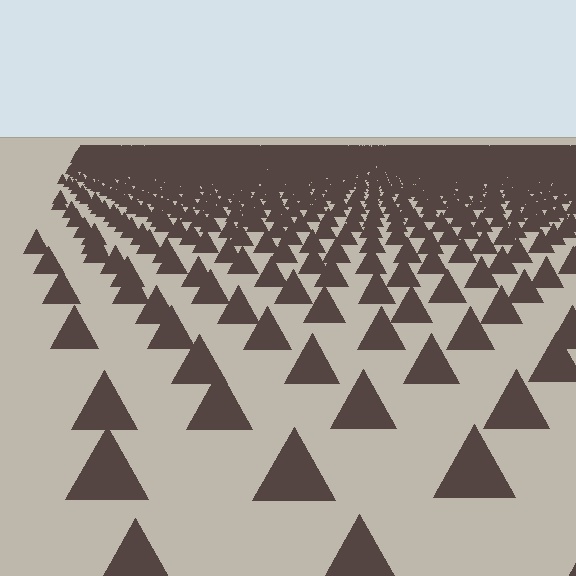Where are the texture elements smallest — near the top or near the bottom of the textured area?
Near the top.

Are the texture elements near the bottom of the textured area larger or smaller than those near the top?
Larger. Near the bottom, elements are closer to the viewer and appear at a bigger on-screen size.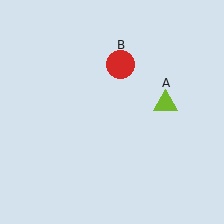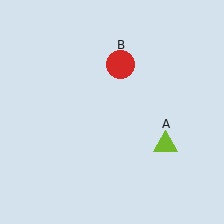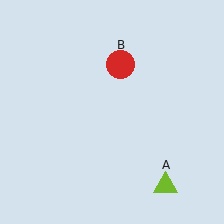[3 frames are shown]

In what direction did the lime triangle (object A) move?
The lime triangle (object A) moved down.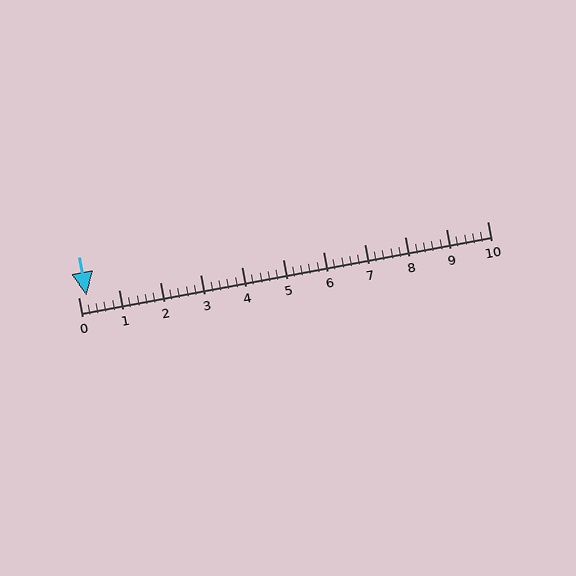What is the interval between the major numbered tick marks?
The major tick marks are spaced 1 units apart.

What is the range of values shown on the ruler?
The ruler shows values from 0 to 10.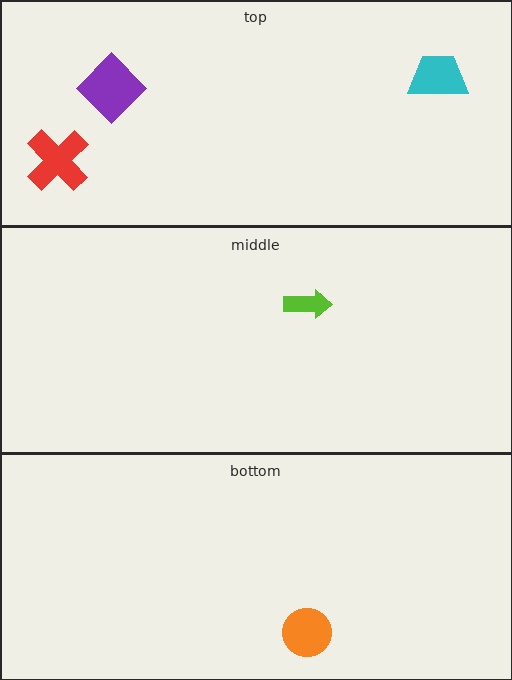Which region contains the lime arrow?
The middle region.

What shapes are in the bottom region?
The orange circle.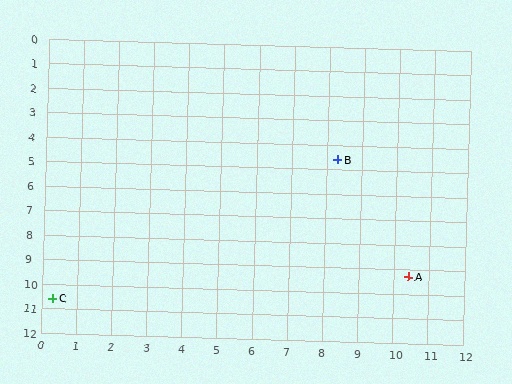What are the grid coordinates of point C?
Point C is at approximately (0.3, 10.6).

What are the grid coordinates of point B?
Point B is at approximately (8.3, 4.6).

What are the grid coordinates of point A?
Point A is at approximately (10.4, 9.3).